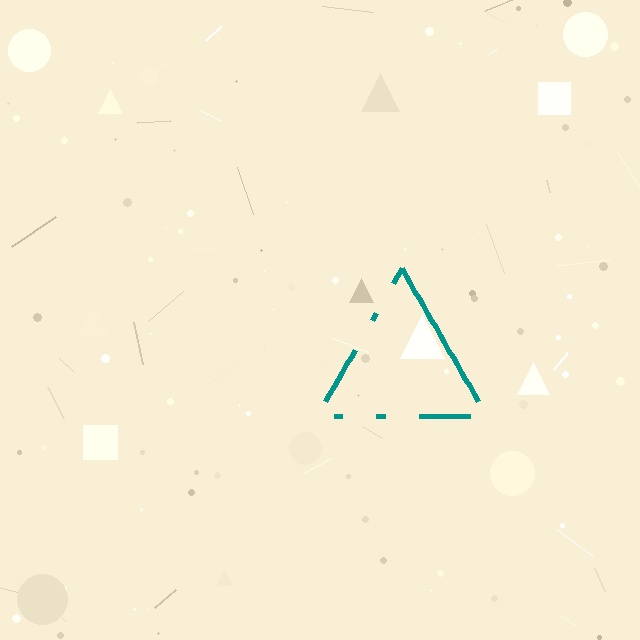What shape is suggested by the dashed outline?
The dashed outline suggests a triangle.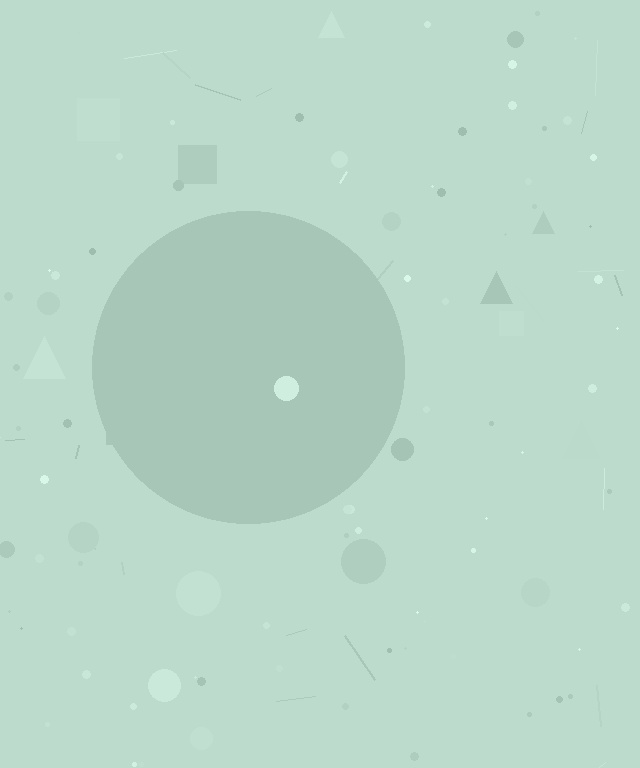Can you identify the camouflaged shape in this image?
The camouflaged shape is a circle.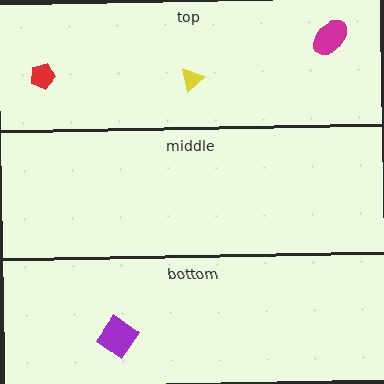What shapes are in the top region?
The red pentagon, the magenta ellipse, the yellow triangle.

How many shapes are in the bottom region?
1.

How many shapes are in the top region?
3.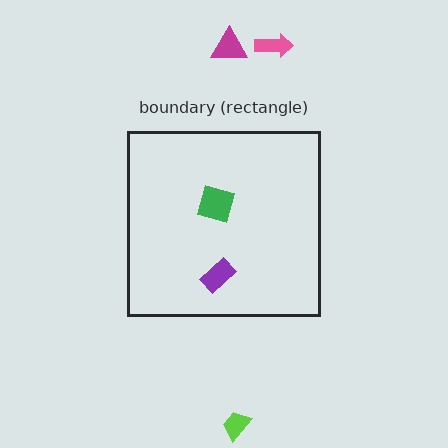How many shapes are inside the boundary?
2 inside, 3 outside.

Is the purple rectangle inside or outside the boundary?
Inside.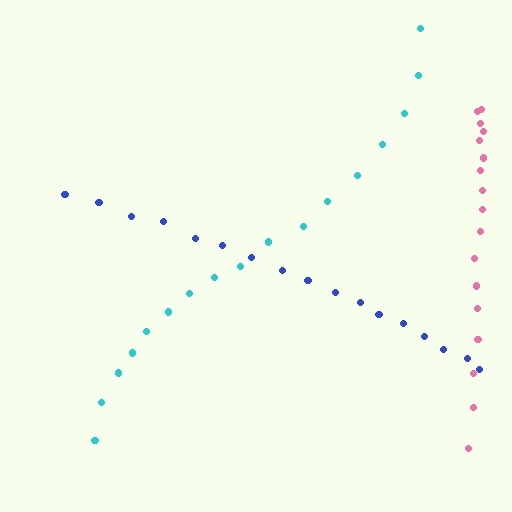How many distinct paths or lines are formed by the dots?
There are 3 distinct paths.